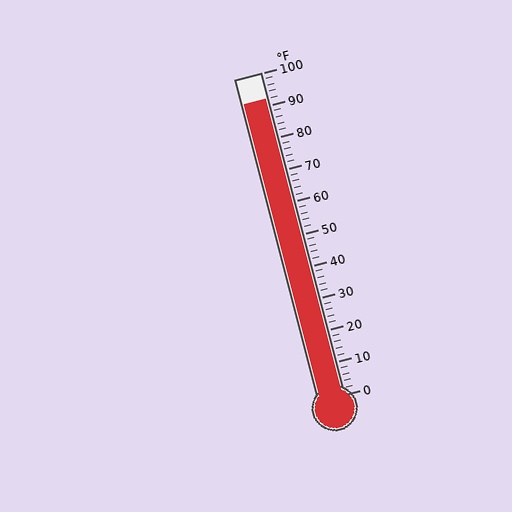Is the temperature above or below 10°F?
The temperature is above 10°F.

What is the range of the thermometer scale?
The thermometer scale ranges from 0°F to 100°F.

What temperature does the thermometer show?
The thermometer shows approximately 92°F.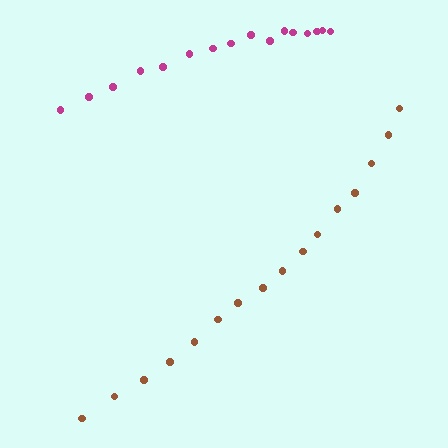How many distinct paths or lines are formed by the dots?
There are 2 distinct paths.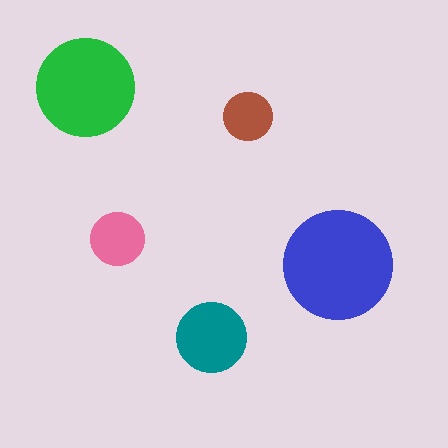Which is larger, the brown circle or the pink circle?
The pink one.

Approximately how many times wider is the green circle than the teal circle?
About 1.5 times wider.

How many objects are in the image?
There are 5 objects in the image.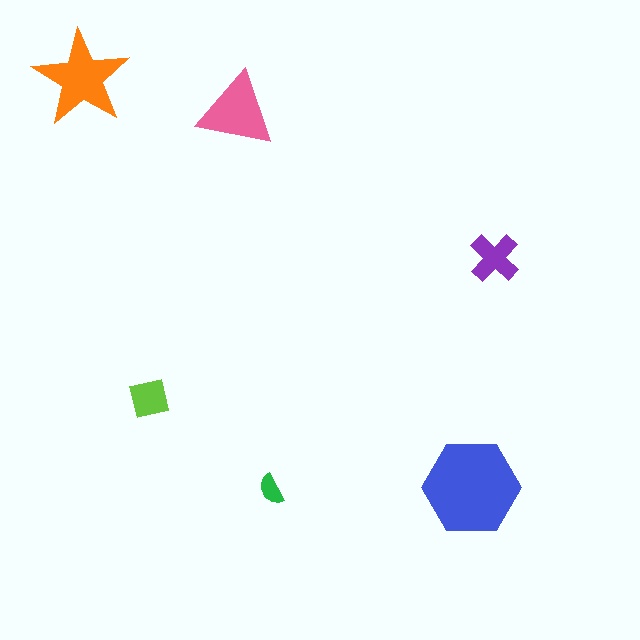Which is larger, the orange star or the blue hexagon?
The blue hexagon.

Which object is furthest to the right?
The purple cross is rightmost.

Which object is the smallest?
The green semicircle.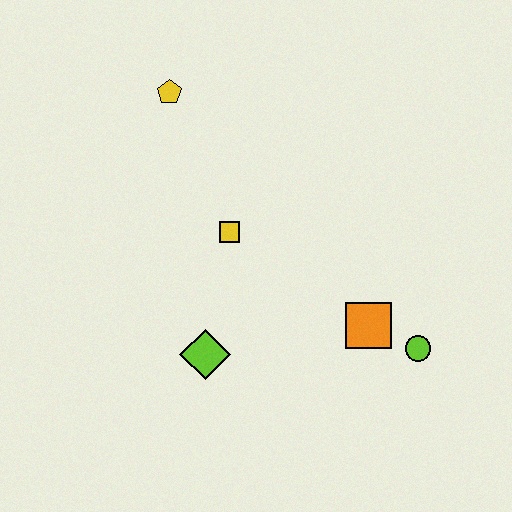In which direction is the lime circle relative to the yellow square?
The lime circle is to the right of the yellow square.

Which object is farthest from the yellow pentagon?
The lime circle is farthest from the yellow pentagon.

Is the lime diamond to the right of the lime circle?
No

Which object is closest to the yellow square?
The lime diamond is closest to the yellow square.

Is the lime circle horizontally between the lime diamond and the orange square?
No